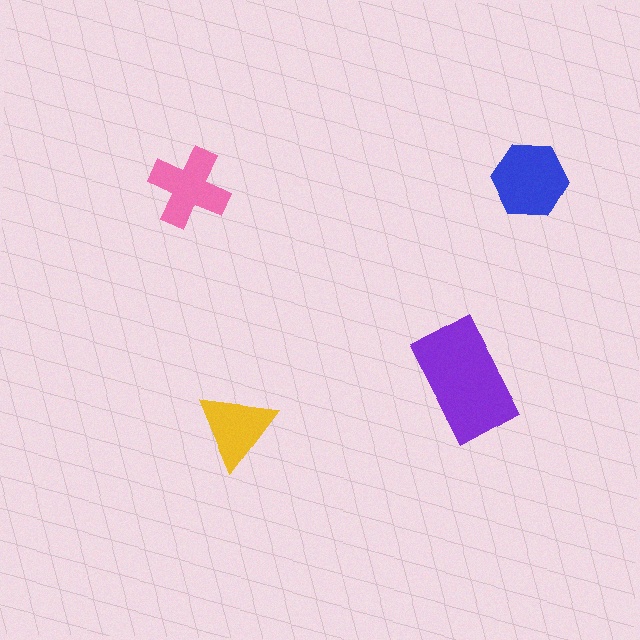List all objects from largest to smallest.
The purple rectangle, the blue hexagon, the pink cross, the yellow triangle.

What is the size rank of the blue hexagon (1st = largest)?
2nd.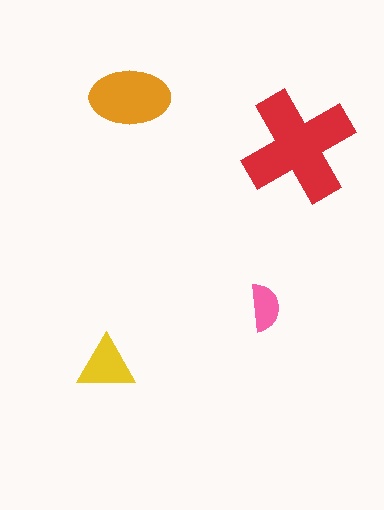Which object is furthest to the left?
The yellow triangle is leftmost.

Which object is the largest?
The red cross.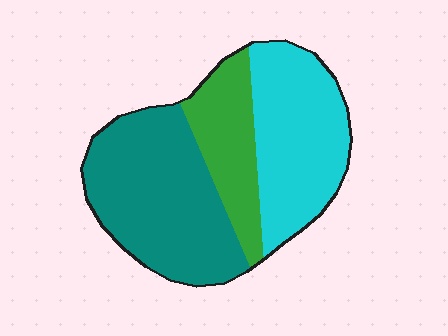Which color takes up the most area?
Teal, at roughly 45%.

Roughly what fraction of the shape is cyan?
Cyan takes up about one third (1/3) of the shape.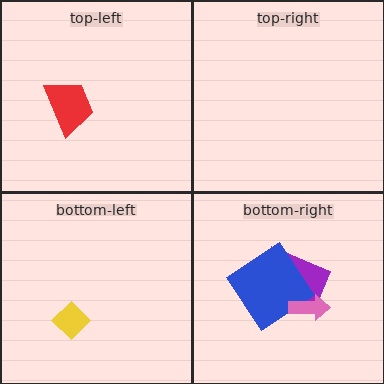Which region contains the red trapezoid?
The top-left region.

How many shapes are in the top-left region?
1.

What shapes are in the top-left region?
The red trapezoid.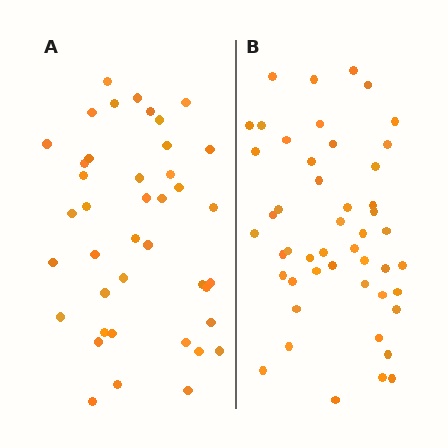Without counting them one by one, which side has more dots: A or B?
Region B (the right region) has more dots.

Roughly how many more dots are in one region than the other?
Region B has roughly 8 or so more dots than region A.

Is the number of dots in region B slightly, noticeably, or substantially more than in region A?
Region B has only slightly more — the two regions are fairly close. The ratio is roughly 1.2 to 1.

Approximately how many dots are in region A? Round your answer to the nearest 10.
About 40 dots. (The exact count is 41, which rounds to 40.)